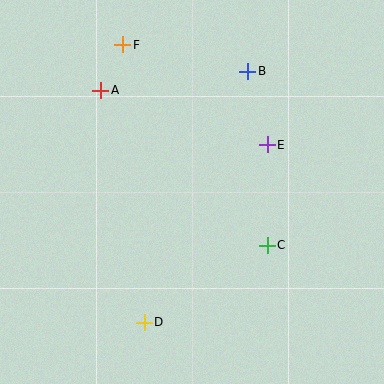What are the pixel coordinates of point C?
Point C is at (267, 245).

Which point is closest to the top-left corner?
Point F is closest to the top-left corner.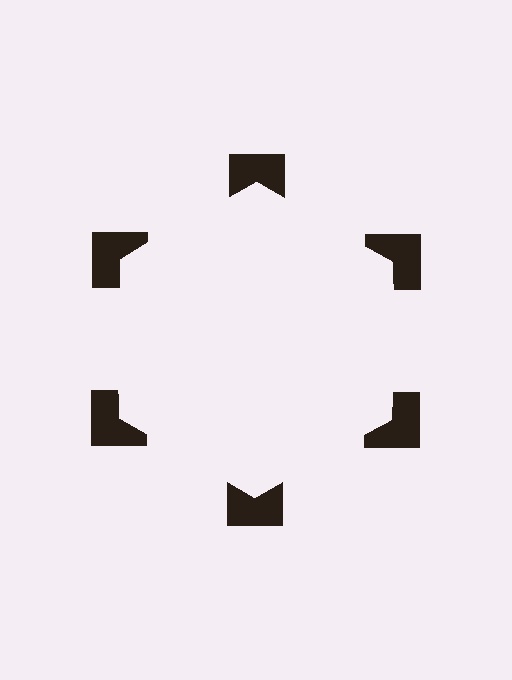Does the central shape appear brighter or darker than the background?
It typically appears slightly brighter than the background, even though no actual brightness change is drawn.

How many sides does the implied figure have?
6 sides.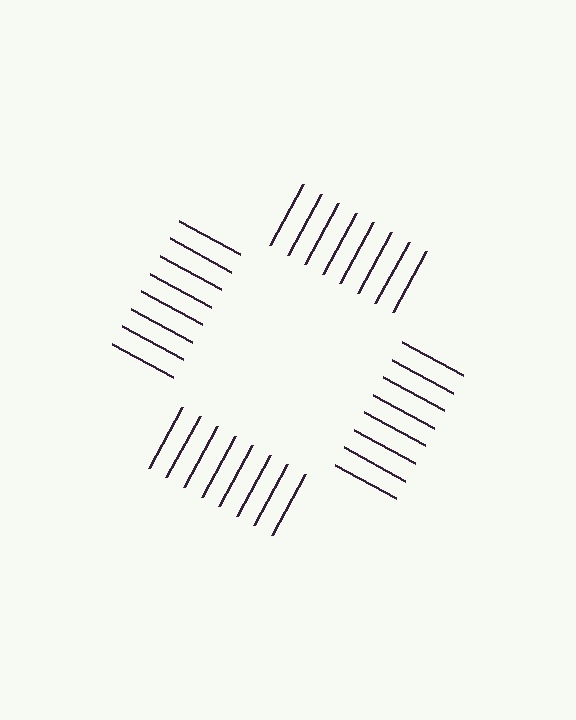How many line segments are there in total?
32 — 8 along each of the 4 edges.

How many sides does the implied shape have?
4 sides — the line-ends trace a square.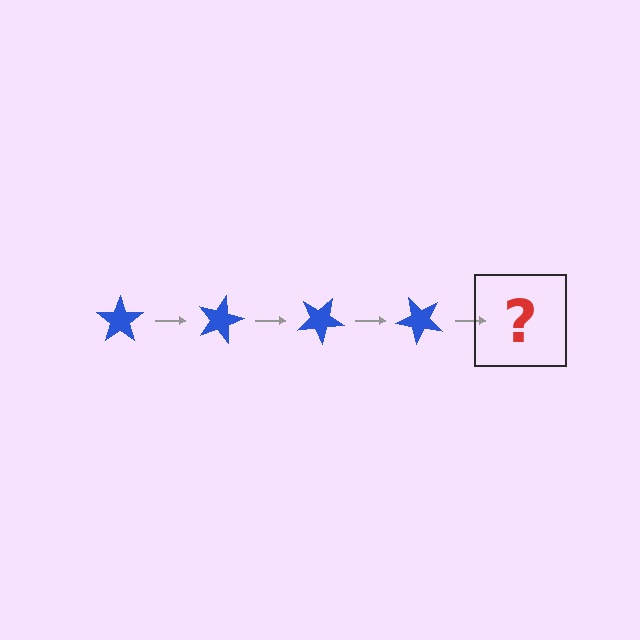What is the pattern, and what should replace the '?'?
The pattern is that the star rotates 15 degrees each step. The '?' should be a blue star rotated 60 degrees.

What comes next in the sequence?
The next element should be a blue star rotated 60 degrees.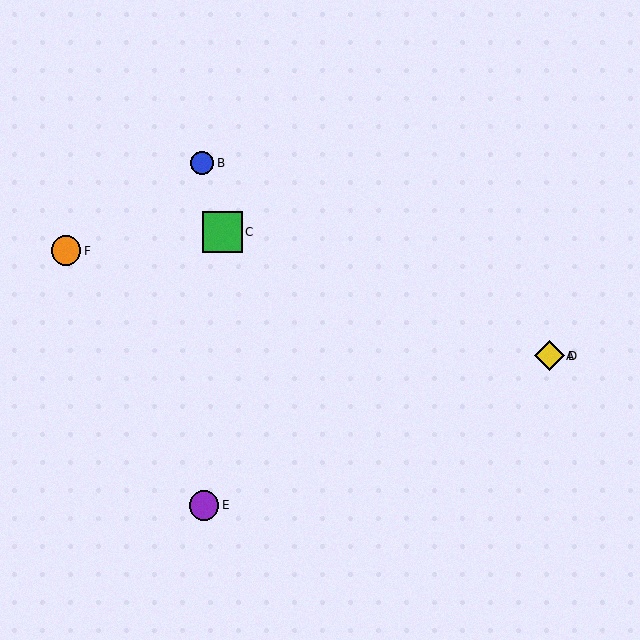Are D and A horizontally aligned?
Yes, both are at y≈356.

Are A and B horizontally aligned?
No, A is at y≈356 and B is at y≈163.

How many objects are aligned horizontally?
2 objects (A, D) are aligned horizontally.